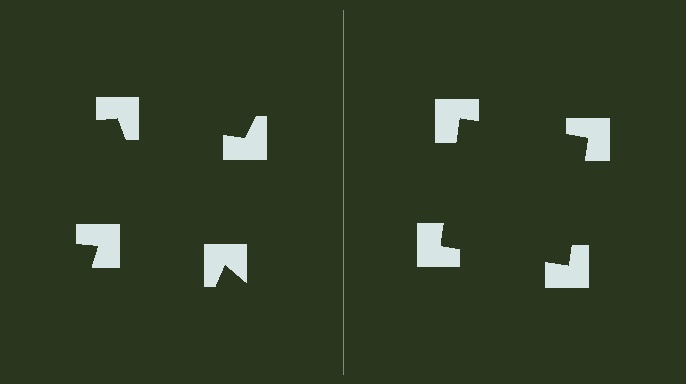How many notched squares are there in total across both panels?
8 — 4 on each side.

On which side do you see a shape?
An illusory square appears on the right side. On the left side the wedge cuts are rotated, so no coherent shape forms.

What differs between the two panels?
The notched squares are positioned identically on both sides; only the wedge orientations differ. On the right they align to a square; on the left they are misaligned.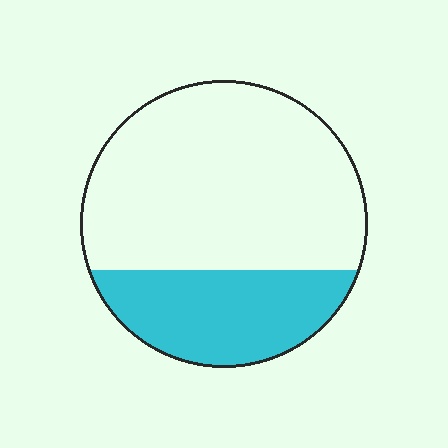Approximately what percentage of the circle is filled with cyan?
Approximately 30%.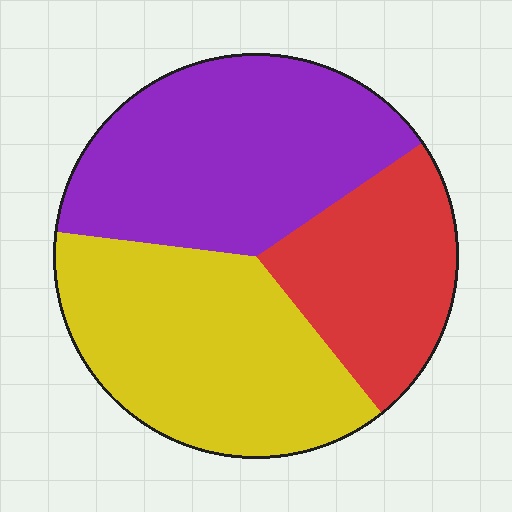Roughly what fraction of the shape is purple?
Purple takes up about three eighths (3/8) of the shape.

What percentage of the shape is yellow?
Yellow takes up between a quarter and a half of the shape.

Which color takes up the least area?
Red, at roughly 25%.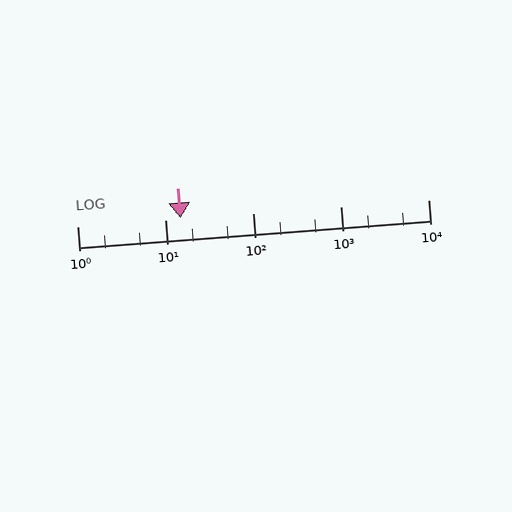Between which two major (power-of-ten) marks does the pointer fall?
The pointer is between 10 and 100.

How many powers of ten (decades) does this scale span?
The scale spans 4 decades, from 1 to 10000.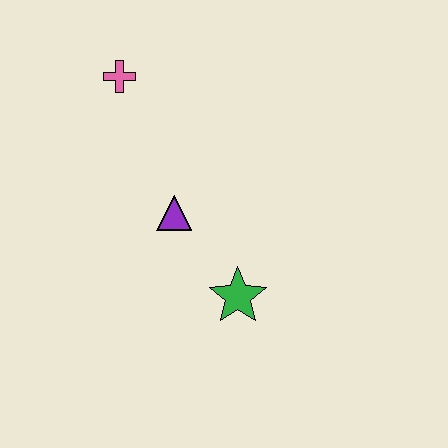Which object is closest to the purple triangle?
The green star is closest to the purple triangle.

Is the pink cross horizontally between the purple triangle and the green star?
No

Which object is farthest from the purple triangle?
The pink cross is farthest from the purple triangle.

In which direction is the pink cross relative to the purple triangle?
The pink cross is above the purple triangle.